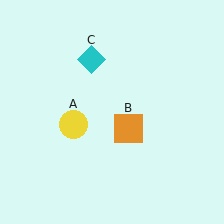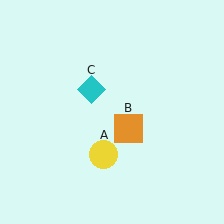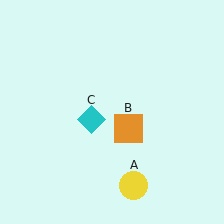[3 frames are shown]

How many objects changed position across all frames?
2 objects changed position: yellow circle (object A), cyan diamond (object C).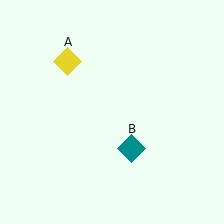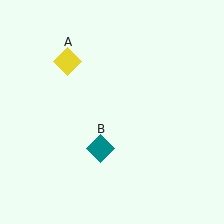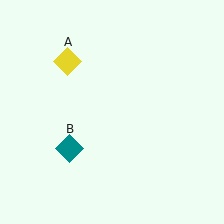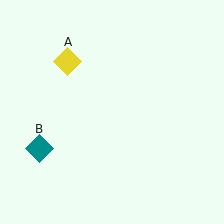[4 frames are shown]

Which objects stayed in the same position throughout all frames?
Yellow diamond (object A) remained stationary.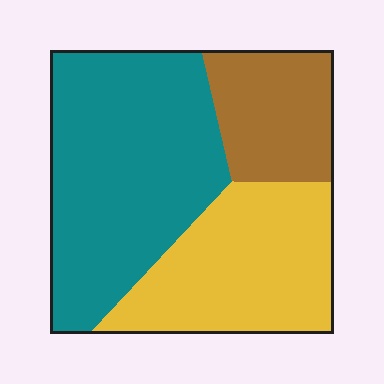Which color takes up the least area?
Brown, at roughly 20%.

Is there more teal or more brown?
Teal.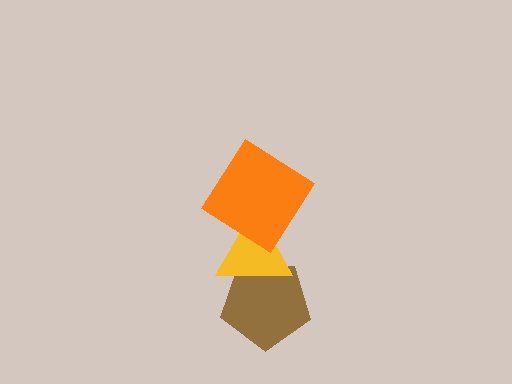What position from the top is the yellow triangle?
The yellow triangle is 2nd from the top.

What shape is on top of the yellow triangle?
The orange diamond is on top of the yellow triangle.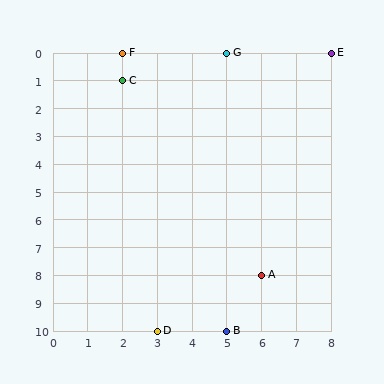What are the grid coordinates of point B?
Point B is at grid coordinates (5, 10).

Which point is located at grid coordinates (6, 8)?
Point A is at (6, 8).